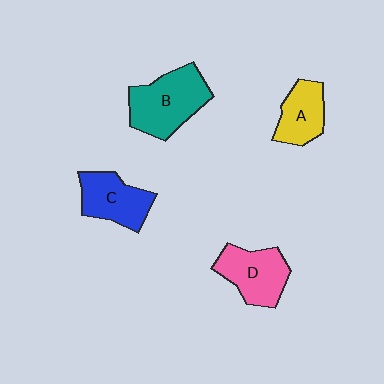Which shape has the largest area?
Shape B (teal).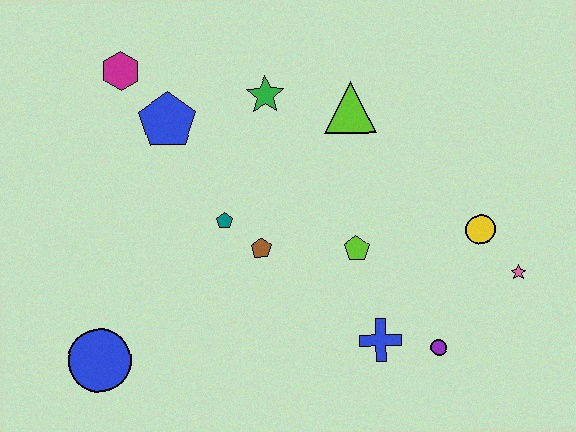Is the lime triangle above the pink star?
Yes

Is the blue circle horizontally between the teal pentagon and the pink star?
No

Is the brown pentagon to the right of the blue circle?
Yes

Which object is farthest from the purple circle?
The magenta hexagon is farthest from the purple circle.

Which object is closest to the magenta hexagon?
The blue pentagon is closest to the magenta hexagon.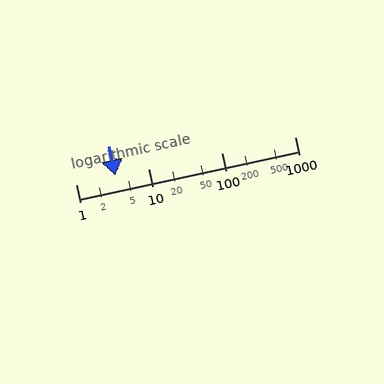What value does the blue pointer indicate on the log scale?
The pointer indicates approximately 3.5.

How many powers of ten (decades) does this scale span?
The scale spans 3 decades, from 1 to 1000.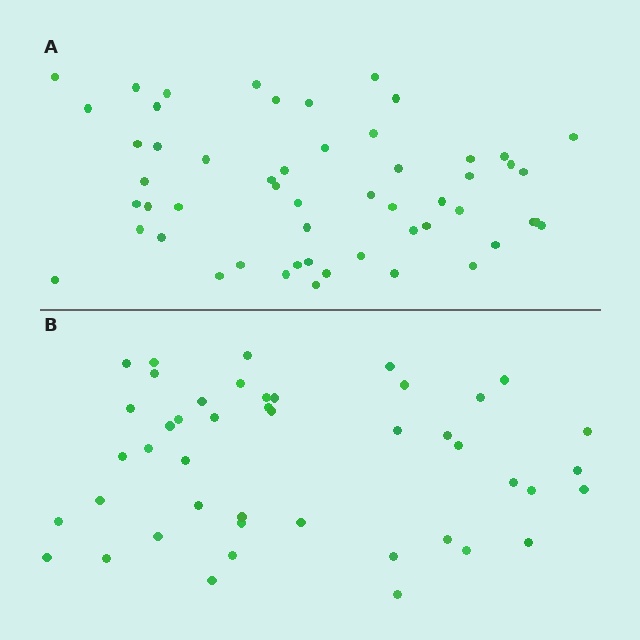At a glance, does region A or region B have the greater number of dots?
Region A (the top region) has more dots.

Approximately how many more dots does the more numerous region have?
Region A has roughly 8 or so more dots than region B.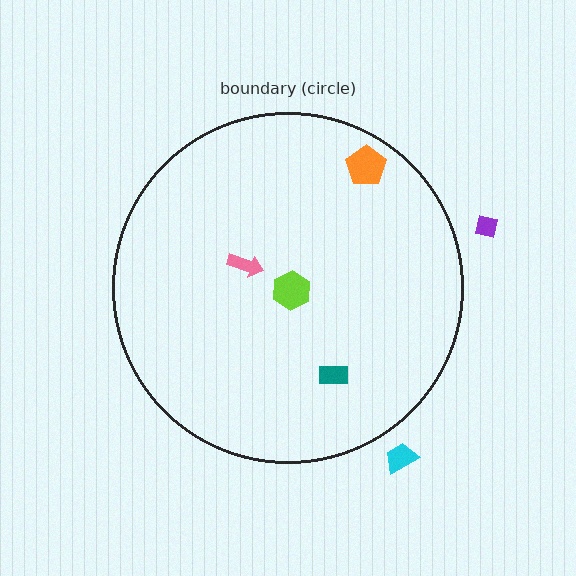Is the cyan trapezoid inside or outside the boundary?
Outside.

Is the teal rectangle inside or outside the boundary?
Inside.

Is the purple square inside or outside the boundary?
Outside.